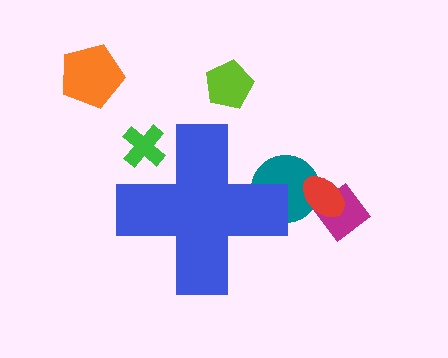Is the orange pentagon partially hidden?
No, the orange pentagon is fully visible.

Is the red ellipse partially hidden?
No, the red ellipse is fully visible.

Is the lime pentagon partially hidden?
No, the lime pentagon is fully visible.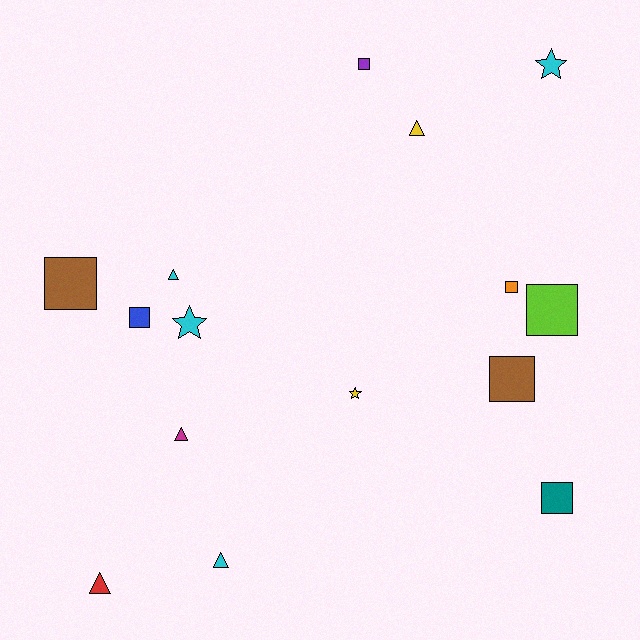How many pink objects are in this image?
There are no pink objects.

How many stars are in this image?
There are 3 stars.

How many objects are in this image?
There are 15 objects.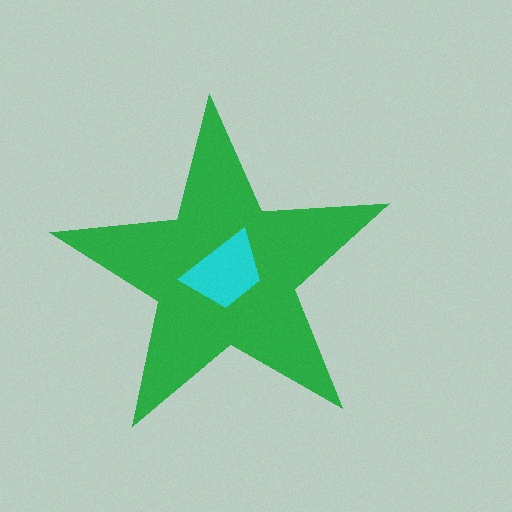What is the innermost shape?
The cyan trapezoid.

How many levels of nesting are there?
2.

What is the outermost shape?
The green star.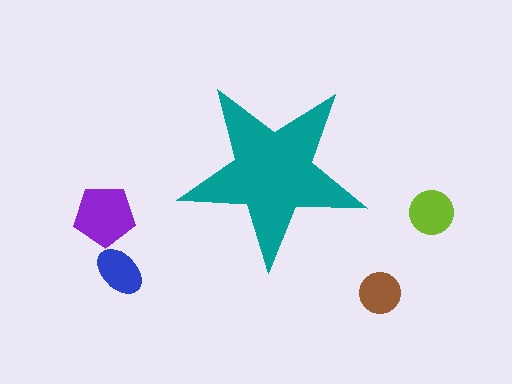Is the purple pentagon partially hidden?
No, the purple pentagon is fully visible.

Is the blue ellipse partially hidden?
No, the blue ellipse is fully visible.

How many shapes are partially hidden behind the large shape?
0 shapes are partially hidden.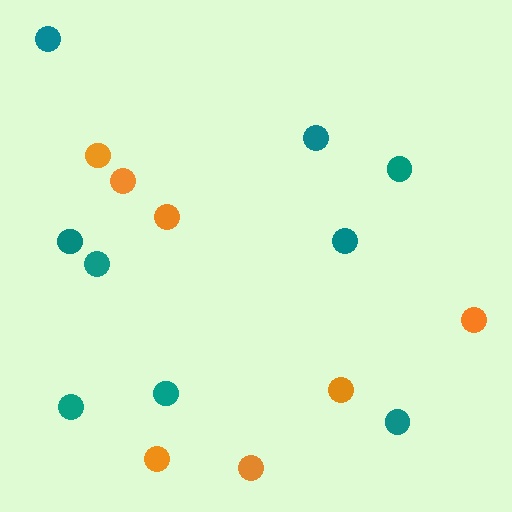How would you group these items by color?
There are 2 groups: one group of orange circles (7) and one group of teal circles (9).